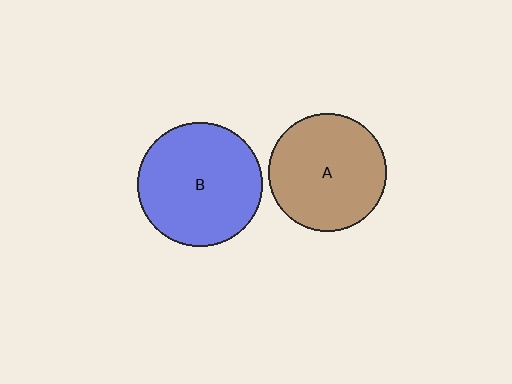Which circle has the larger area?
Circle B (blue).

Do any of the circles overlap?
No, none of the circles overlap.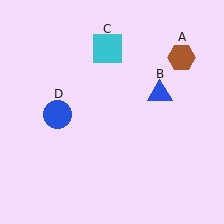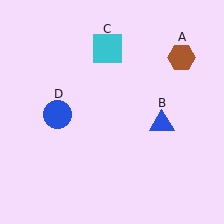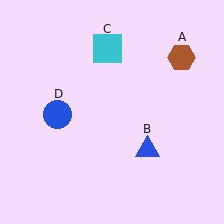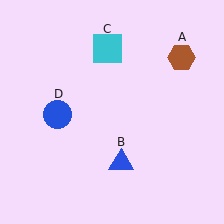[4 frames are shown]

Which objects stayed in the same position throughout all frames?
Brown hexagon (object A) and cyan square (object C) and blue circle (object D) remained stationary.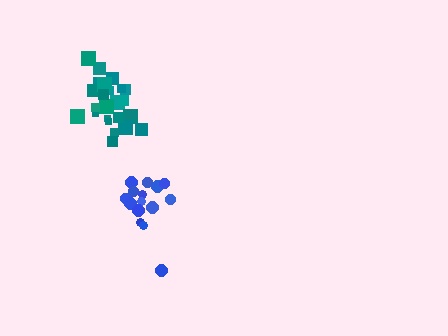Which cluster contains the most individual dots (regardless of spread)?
Teal (25).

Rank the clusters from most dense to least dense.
teal, blue.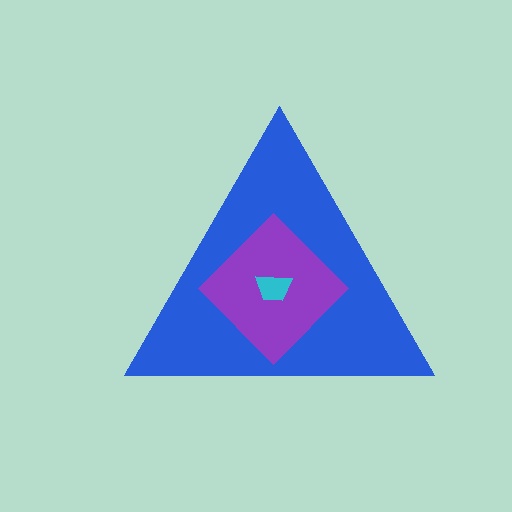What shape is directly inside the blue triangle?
The purple diamond.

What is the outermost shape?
The blue triangle.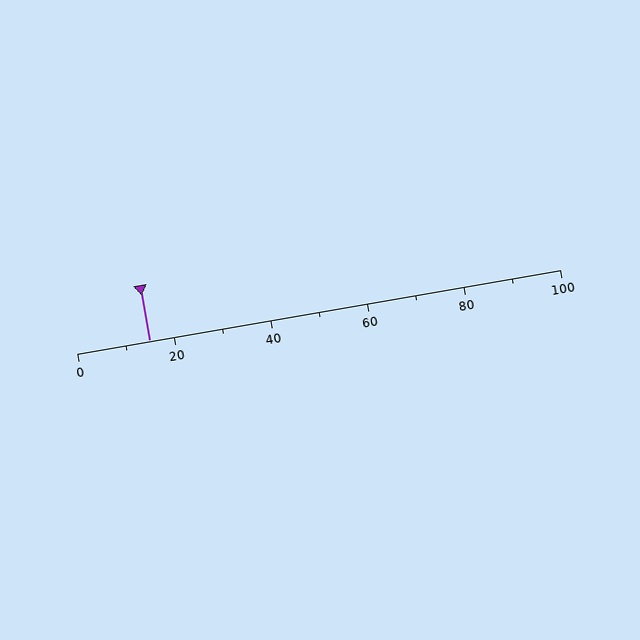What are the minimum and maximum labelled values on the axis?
The axis runs from 0 to 100.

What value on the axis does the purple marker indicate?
The marker indicates approximately 15.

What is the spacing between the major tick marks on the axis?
The major ticks are spaced 20 apart.